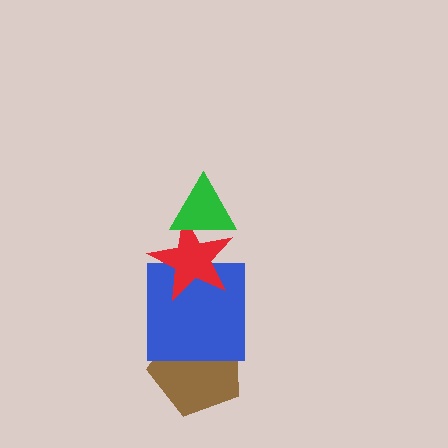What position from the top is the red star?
The red star is 2nd from the top.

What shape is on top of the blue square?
The red star is on top of the blue square.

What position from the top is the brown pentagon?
The brown pentagon is 4th from the top.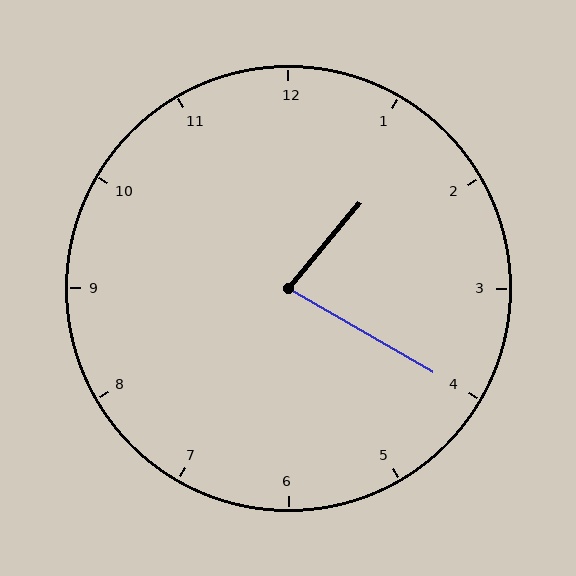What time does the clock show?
1:20.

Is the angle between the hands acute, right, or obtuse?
It is acute.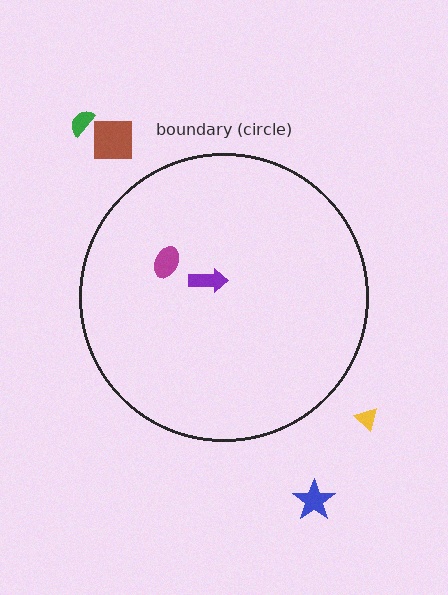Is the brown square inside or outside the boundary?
Outside.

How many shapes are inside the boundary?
2 inside, 4 outside.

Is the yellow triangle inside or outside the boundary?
Outside.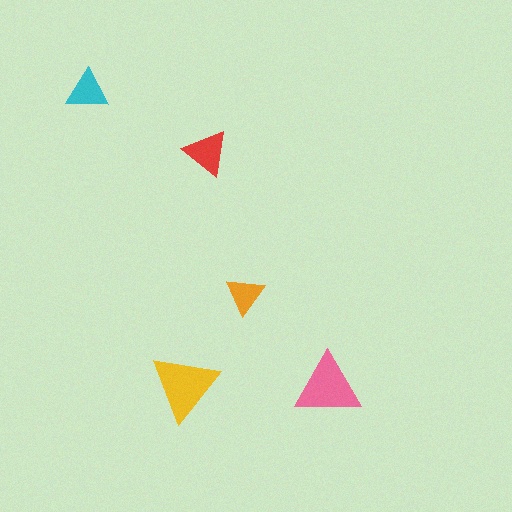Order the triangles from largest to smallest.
the yellow one, the pink one, the red one, the cyan one, the orange one.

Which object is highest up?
The cyan triangle is topmost.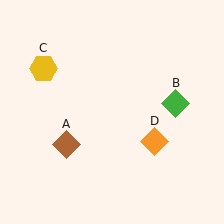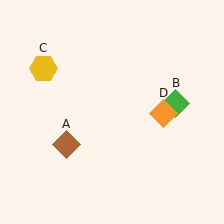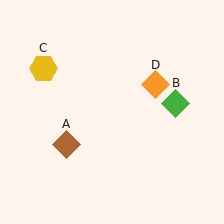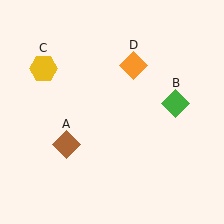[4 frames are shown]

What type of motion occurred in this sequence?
The orange diamond (object D) rotated counterclockwise around the center of the scene.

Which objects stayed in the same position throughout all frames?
Brown diamond (object A) and green diamond (object B) and yellow hexagon (object C) remained stationary.